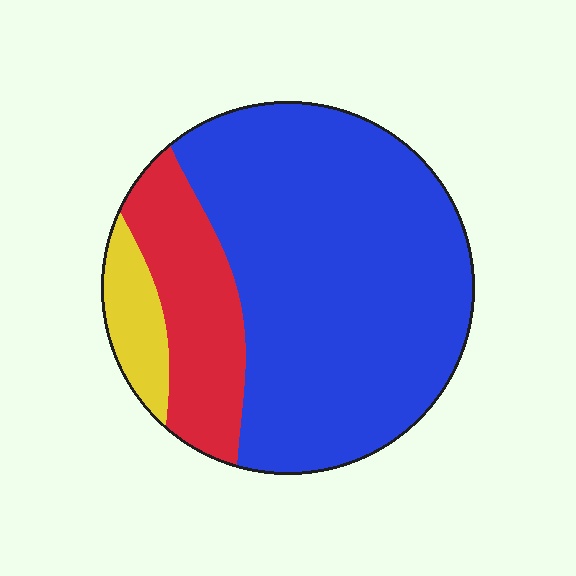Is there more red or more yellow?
Red.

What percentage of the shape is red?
Red covers around 20% of the shape.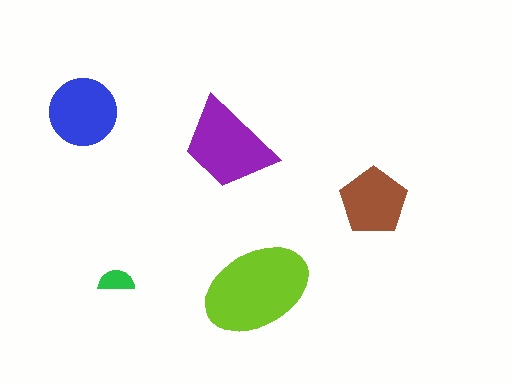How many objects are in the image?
There are 5 objects in the image.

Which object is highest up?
The blue circle is topmost.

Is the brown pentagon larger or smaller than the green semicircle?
Larger.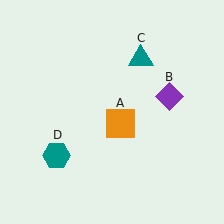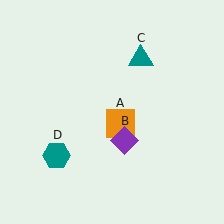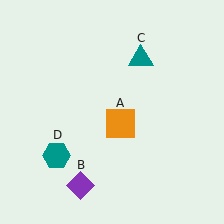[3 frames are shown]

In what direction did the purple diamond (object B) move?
The purple diamond (object B) moved down and to the left.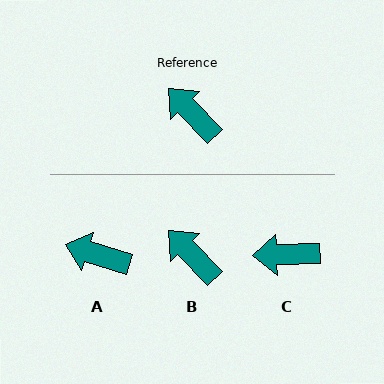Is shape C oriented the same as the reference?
No, it is off by about 49 degrees.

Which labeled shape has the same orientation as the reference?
B.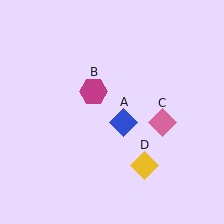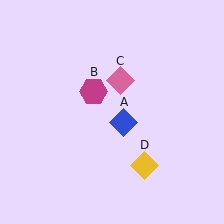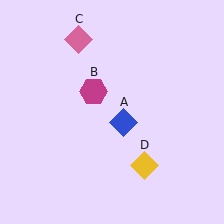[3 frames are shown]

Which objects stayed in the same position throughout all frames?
Blue diamond (object A) and magenta hexagon (object B) and yellow diamond (object D) remained stationary.